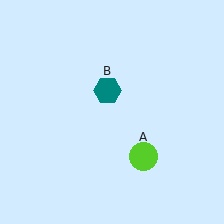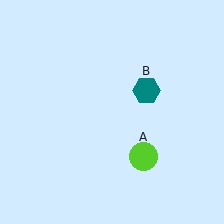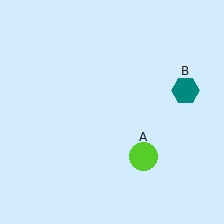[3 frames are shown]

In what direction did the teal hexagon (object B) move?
The teal hexagon (object B) moved right.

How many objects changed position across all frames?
1 object changed position: teal hexagon (object B).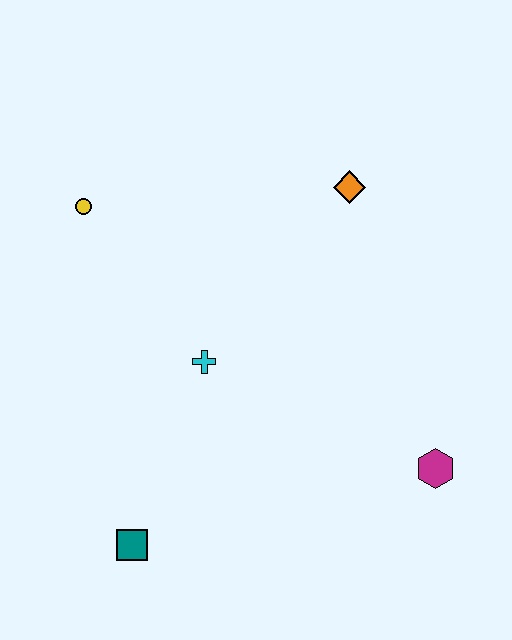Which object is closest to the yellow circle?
The cyan cross is closest to the yellow circle.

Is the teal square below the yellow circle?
Yes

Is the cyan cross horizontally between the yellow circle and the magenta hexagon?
Yes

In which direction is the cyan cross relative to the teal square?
The cyan cross is above the teal square.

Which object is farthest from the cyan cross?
The magenta hexagon is farthest from the cyan cross.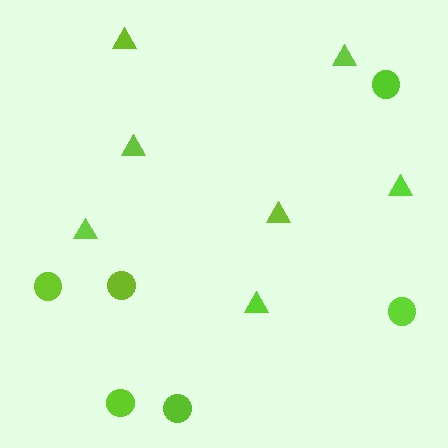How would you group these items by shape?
There are 2 groups: one group of circles (6) and one group of triangles (7).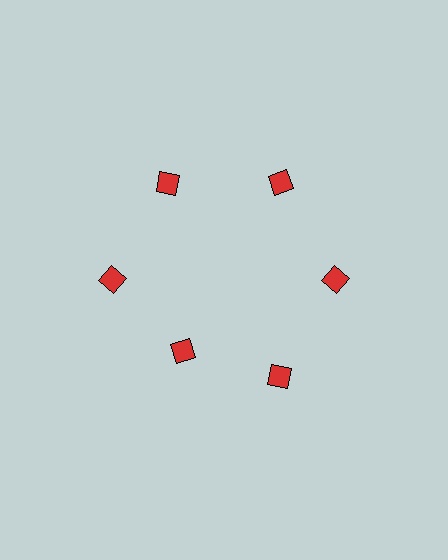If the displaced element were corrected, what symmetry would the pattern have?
It would have 6-fold rotational symmetry — the pattern would map onto itself every 60 degrees.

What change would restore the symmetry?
The symmetry would be restored by moving it outward, back onto the ring so that all 6 squares sit at equal angles and equal distance from the center.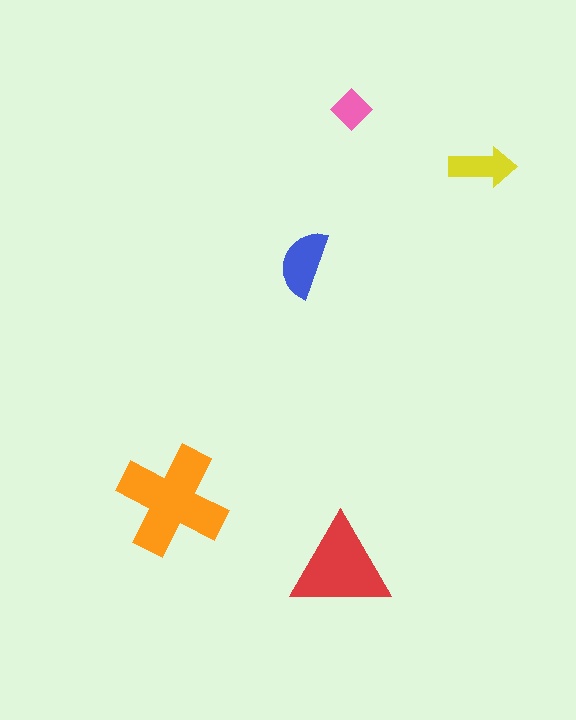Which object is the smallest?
The pink diamond.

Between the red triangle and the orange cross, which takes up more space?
The orange cross.